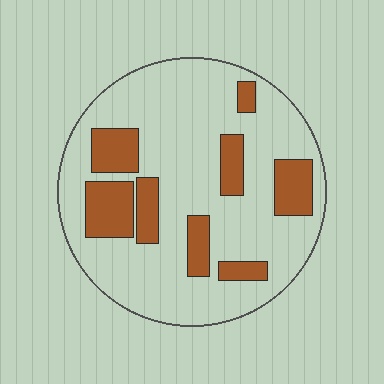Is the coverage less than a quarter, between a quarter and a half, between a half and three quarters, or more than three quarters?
Less than a quarter.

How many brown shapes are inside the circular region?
8.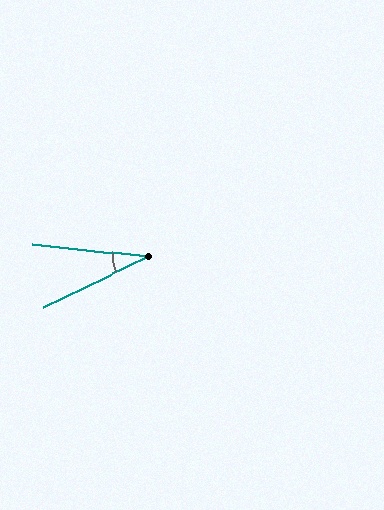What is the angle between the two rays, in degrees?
Approximately 31 degrees.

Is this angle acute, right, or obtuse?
It is acute.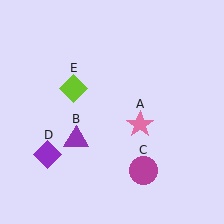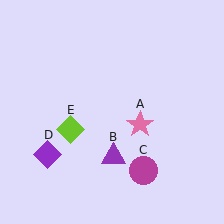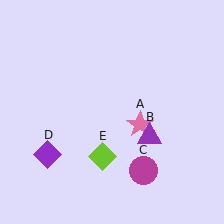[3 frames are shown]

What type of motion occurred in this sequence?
The purple triangle (object B), lime diamond (object E) rotated counterclockwise around the center of the scene.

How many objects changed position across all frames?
2 objects changed position: purple triangle (object B), lime diamond (object E).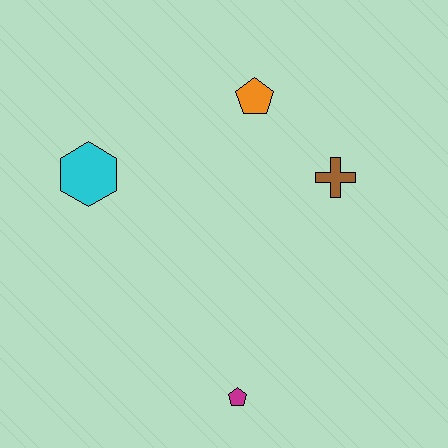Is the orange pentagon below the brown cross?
No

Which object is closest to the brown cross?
The orange pentagon is closest to the brown cross.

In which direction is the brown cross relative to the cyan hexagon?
The brown cross is to the right of the cyan hexagon.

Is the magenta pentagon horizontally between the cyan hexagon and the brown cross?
Yes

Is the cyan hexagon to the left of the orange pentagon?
Yes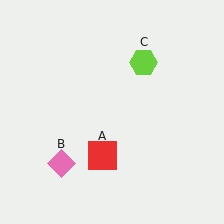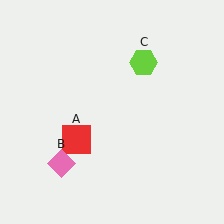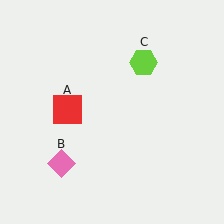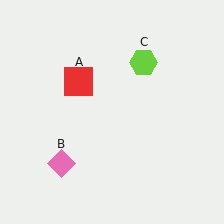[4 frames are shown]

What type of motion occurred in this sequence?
The red square (object A) rotated clockwise around the center of the scene.